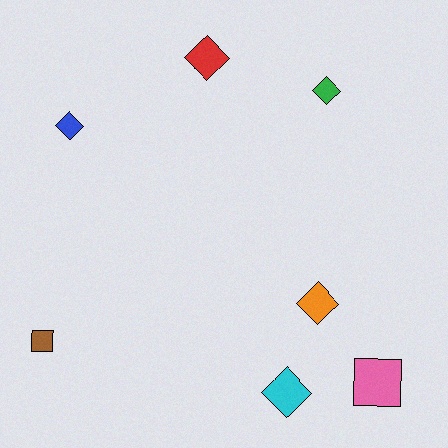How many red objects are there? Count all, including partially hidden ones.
There is 1 red object.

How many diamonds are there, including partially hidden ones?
There are 5 diamonds.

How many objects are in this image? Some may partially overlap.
There are 7 objects.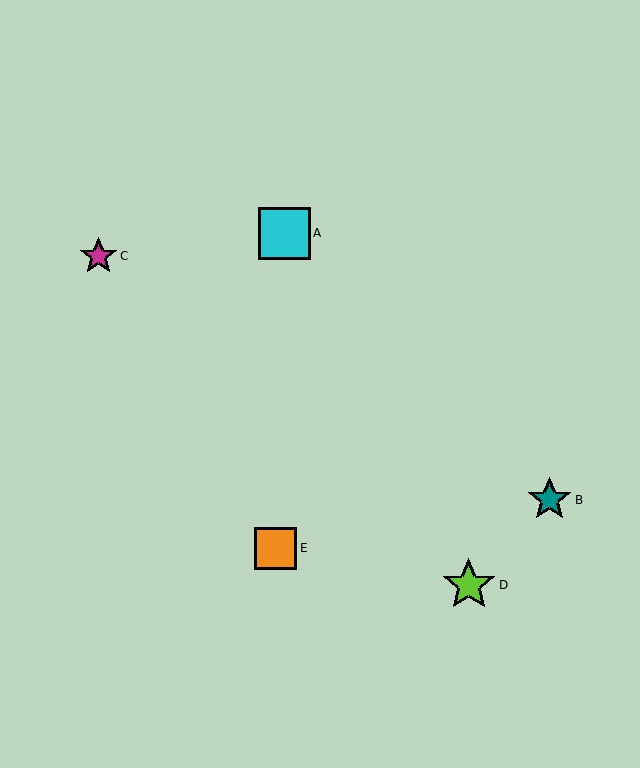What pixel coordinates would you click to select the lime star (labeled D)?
Click at (469, 585) to select the lime star D.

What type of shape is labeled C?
Shape C is a magenta star.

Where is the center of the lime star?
The center of the lime star is at (469, 585).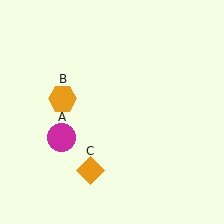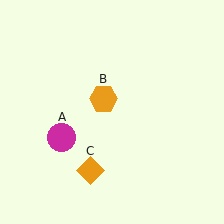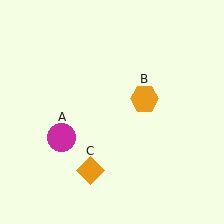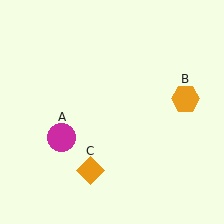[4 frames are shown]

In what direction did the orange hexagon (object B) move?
The orange hexagon (object B) moved right.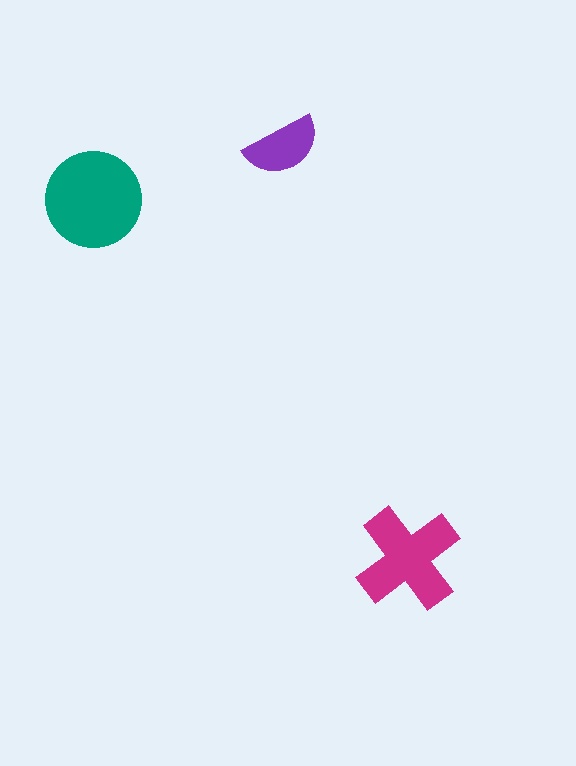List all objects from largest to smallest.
The teal circle, the magenta cross, the purple semicircle.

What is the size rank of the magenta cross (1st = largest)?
2nd.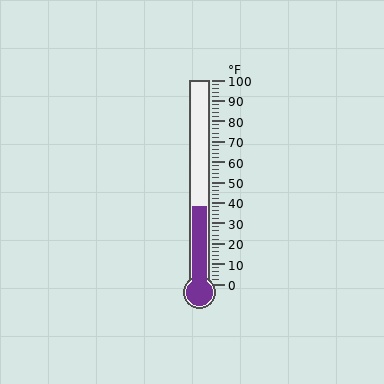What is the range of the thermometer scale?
The thermometer scale ranges from 0°F to 100°F.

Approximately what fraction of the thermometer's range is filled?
The thermometer is filled to approximately 40% of its range.